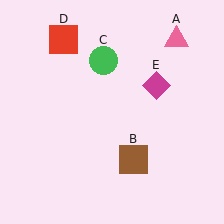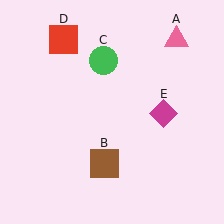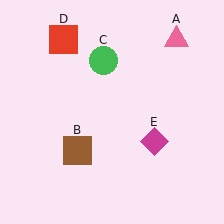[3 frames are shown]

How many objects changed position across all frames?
2 objects changed position: brown square (object B), magenta diamond (object E).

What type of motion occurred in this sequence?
The brown square (object B), magenta diamond (object E) rotated clockwise around the center of the scene.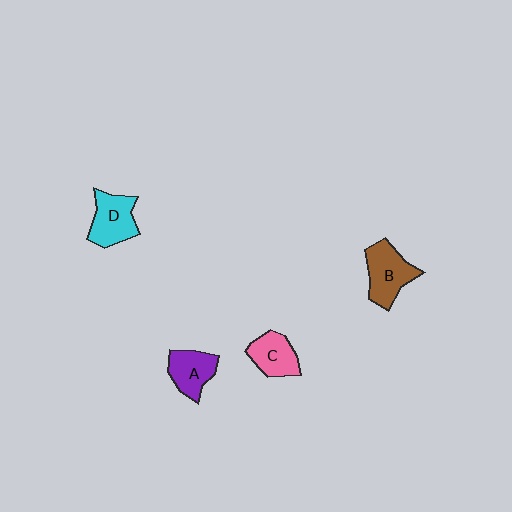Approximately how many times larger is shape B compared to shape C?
Approximately 1.3 times.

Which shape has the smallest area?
Shape C (pink).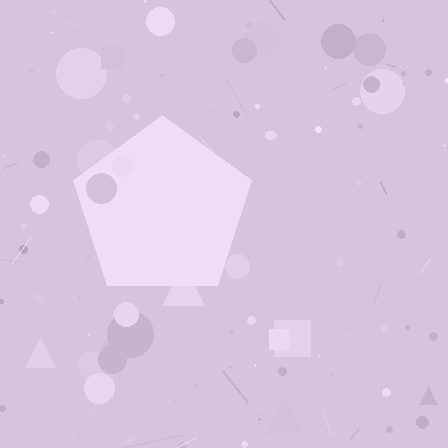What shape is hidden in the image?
A pentagon is hidden in the image.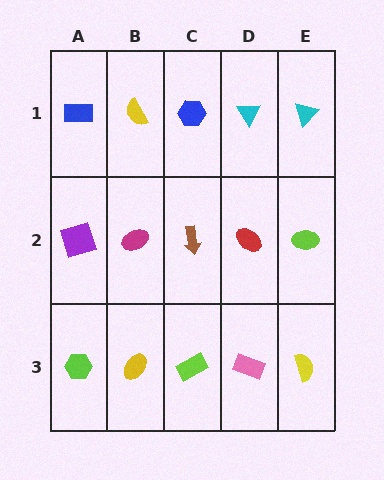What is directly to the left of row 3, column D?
A lime rectangle.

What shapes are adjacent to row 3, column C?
A brown arrow (row 2, column C), a yellow ellipse (row 3, column B), a pink rectangle (row 3, column D).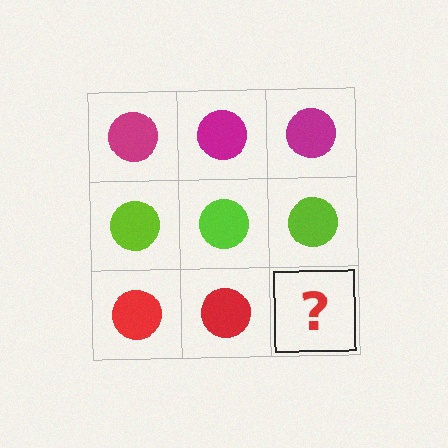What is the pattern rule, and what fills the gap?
The rule is that each row has a consistent color. The gap should be filled with a red circle.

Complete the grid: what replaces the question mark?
The question mark should be replaced with a red circle.